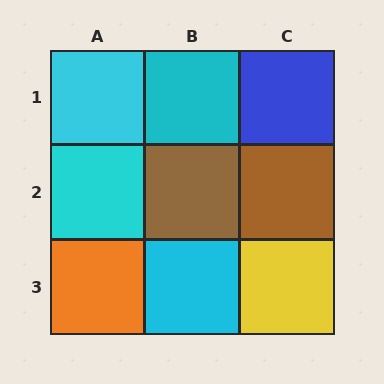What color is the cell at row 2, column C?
Brown.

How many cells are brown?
2 cells are brown.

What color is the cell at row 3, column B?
Cyan.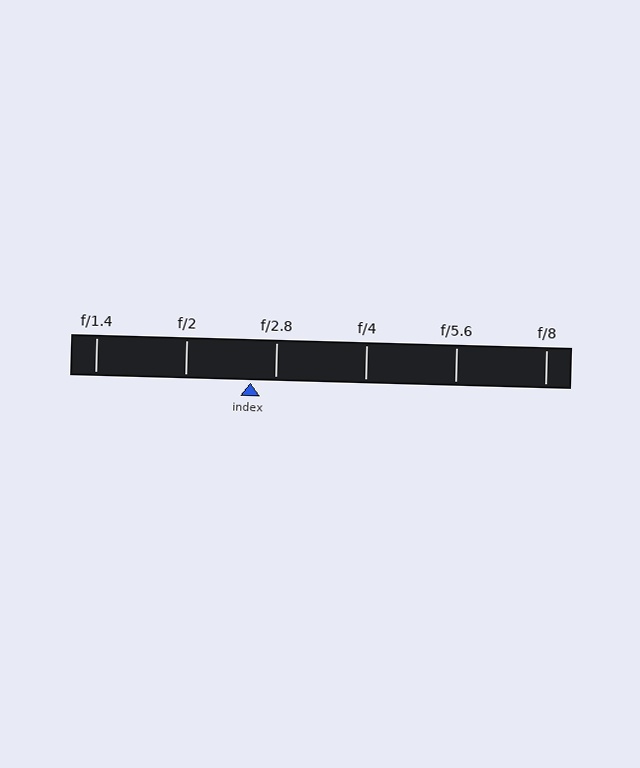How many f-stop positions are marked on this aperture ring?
There are 6 f-stop positions marked.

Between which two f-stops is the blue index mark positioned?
The index mark is between f/2 and f/2.8.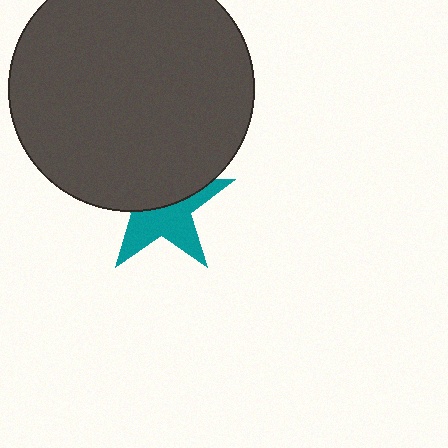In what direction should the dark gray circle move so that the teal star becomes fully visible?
The dark gray circle should move up. That is the shortest direction to clear the overlap and leave the teal star fully visible.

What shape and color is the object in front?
The object in front is a dark gray circle.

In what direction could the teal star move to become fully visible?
The teal star could move down. That would shift it out from behind the dark gray circle entirely.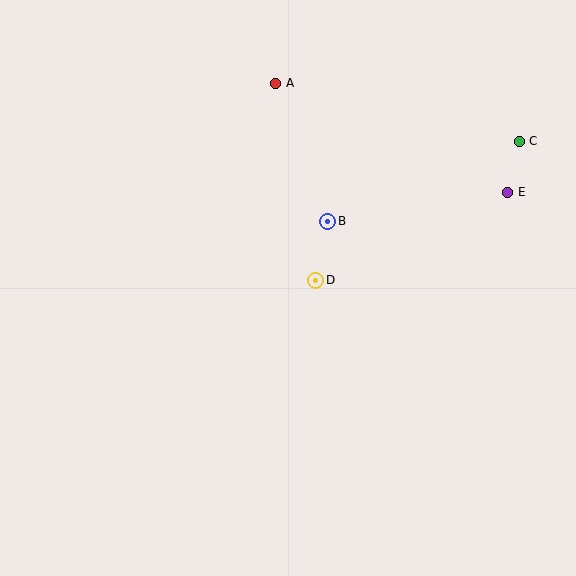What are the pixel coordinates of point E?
Point E is at (508, 192).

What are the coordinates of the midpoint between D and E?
The midpoint between D and E is at (412, 236).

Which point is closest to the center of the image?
Point D at (316, 280) is closest to the center.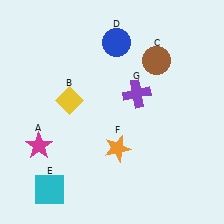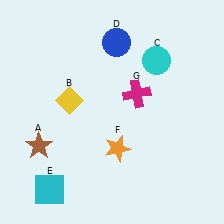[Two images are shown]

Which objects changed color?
A changed from magenta to brown. C changed from brown to cyan. G changed from purple to magenta.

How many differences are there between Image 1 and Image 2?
There are 3 differences between the two images.